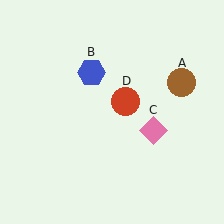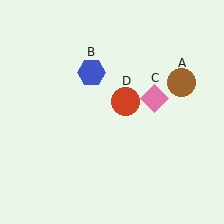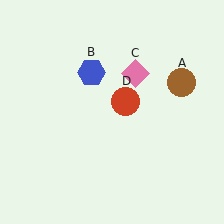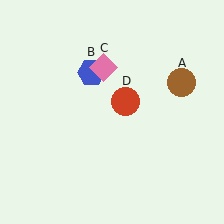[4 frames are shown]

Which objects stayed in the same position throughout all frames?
Brown circle (object A) and blue hexagon (object B) and red circle (object D) remained stationary.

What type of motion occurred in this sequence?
The pink diamond (object C) rotated counterclockwise around the center of the scene.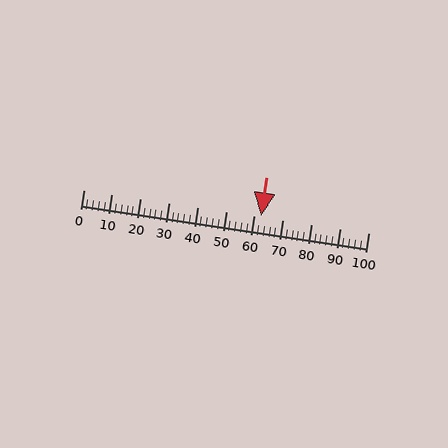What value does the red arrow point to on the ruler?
The red arrow points to approximately 62.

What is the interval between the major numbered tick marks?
The major tick marks are spaced 10 units apart.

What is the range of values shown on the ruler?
The ruler shows values from 0 to 100.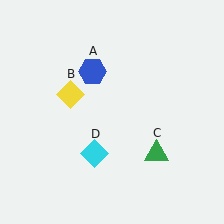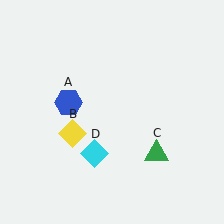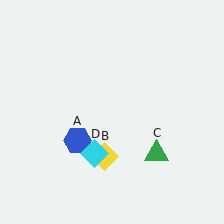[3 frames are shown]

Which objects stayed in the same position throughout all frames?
Green triangle (object C) and cyan diamond (object D) remained stationary.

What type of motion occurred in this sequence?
The blue hexagon (object A), yellow diamond (object B) rotated counterclockwise around the center of the scene.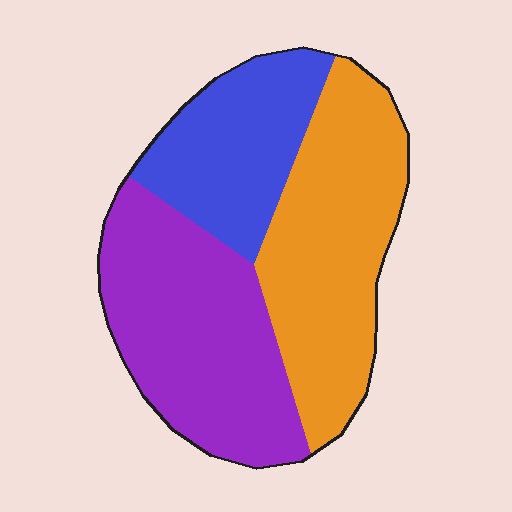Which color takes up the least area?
Blue, at roughly 25%.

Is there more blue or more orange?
Orange.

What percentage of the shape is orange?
Orange takes up between a quarter and a half of the shape.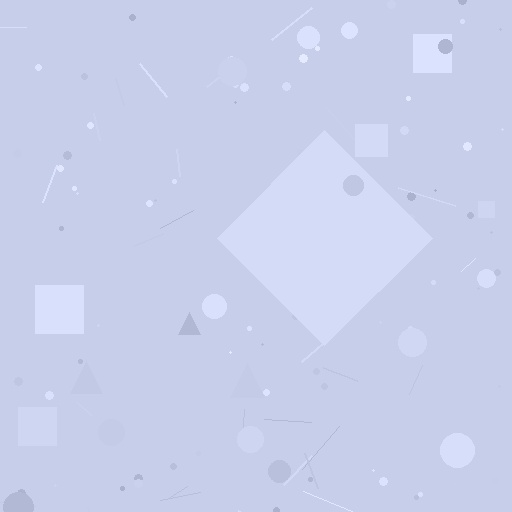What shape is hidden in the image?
A diamond is hidden in the image.